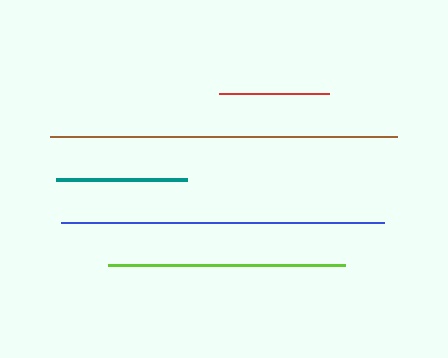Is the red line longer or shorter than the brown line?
The brown line is longer than the red line.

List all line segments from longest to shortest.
From longest to shortest: brown, blue, lime, teal, red.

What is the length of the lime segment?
The lime segment is approximately 237 pixels long.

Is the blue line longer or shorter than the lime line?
The blue line is longer than the lime line.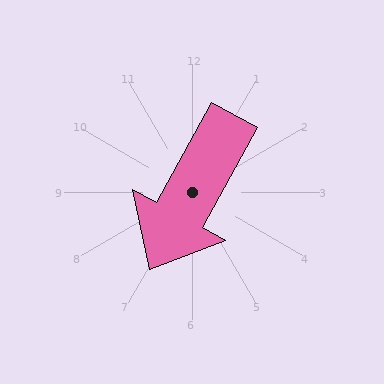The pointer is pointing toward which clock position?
Roughly 7 o'clock.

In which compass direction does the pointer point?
Southwest.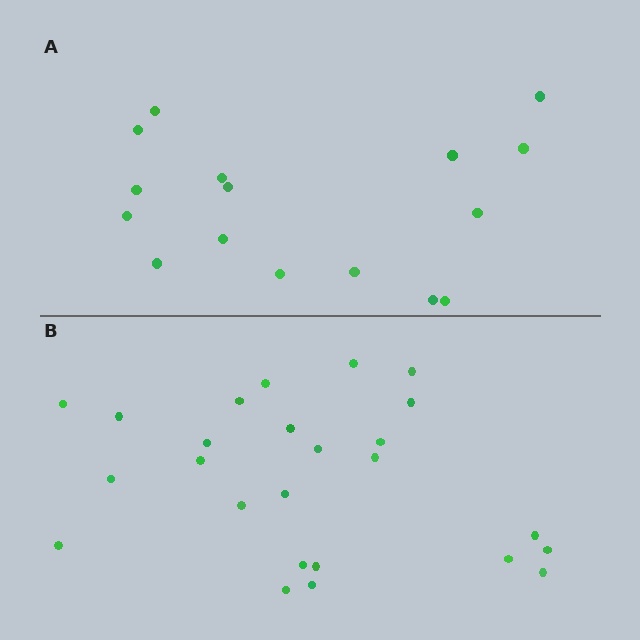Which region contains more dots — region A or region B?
Region B (the bottom region) has more dots.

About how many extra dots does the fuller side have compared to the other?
Region B has roughly 8 or so more dots than region A.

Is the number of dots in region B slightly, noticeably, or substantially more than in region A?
Region B has substantially more. The ratio is roughly 1.6 to 1.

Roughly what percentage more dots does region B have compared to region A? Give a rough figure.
About 55% more.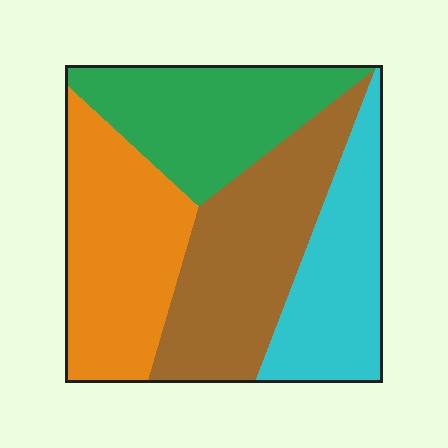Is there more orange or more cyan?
Orange.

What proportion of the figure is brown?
Brown covers 29% of the figure.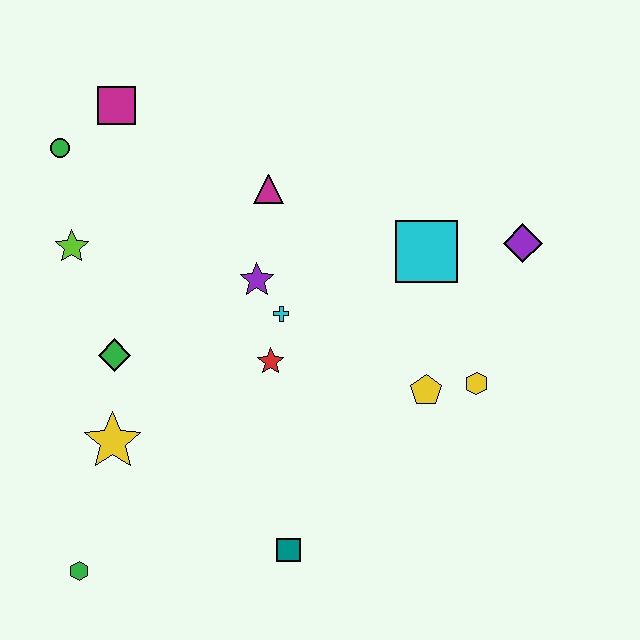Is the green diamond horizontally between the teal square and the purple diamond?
No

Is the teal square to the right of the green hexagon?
Yes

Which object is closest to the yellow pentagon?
The yellow hexagon is closest to the yellow pentagon.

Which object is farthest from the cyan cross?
The green hexagon is farthest from the cyan cross.